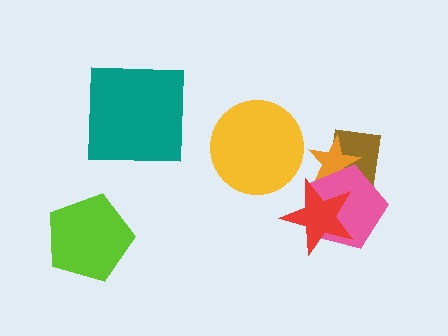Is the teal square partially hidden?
No, no other shape covers it.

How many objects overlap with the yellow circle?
0 objects overlap with the yellow circle.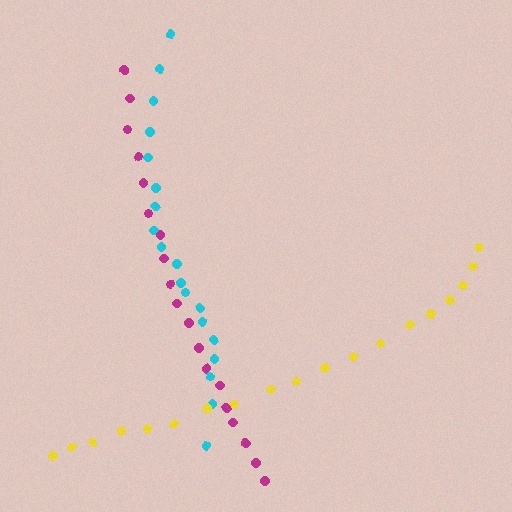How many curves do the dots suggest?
There are 3 distinct paths.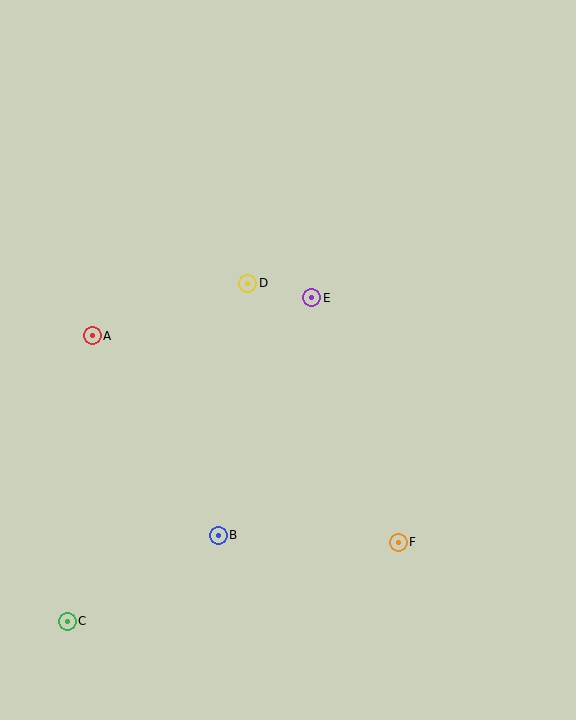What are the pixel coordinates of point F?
Point F is at (398, 542).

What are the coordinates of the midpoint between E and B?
The midpoint between E and B is at (265, 416).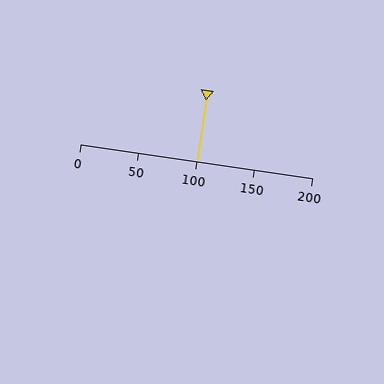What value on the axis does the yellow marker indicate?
The marker indicates approximately 100.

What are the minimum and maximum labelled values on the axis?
The axis runs from 0 to 200.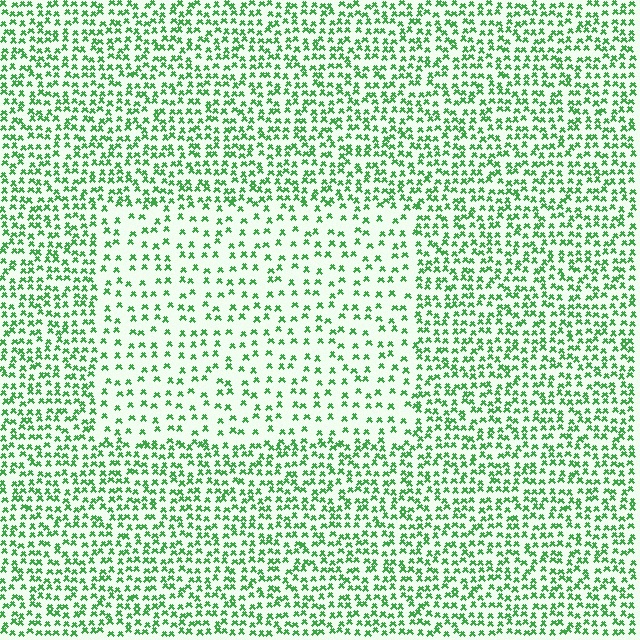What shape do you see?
I see a rectangle.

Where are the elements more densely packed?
The elements are more densely packed outside the rectangle boundary.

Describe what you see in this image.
The image contains small green elements arranged at two different densities. A rectangle-shaped region is visible where the elements are less densely packed than the surrounding area.